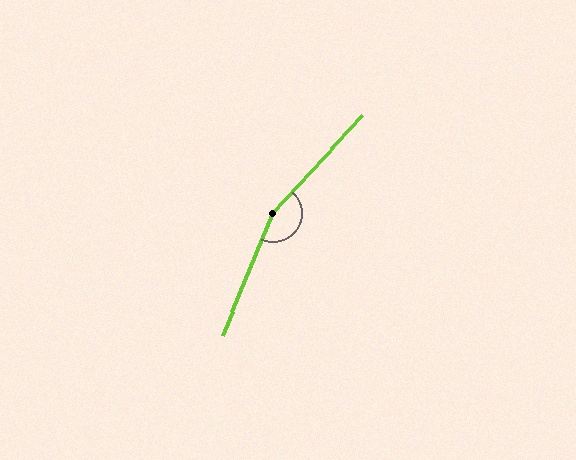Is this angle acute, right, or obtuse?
It is obtuse.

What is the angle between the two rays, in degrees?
Approximately 160 degrees.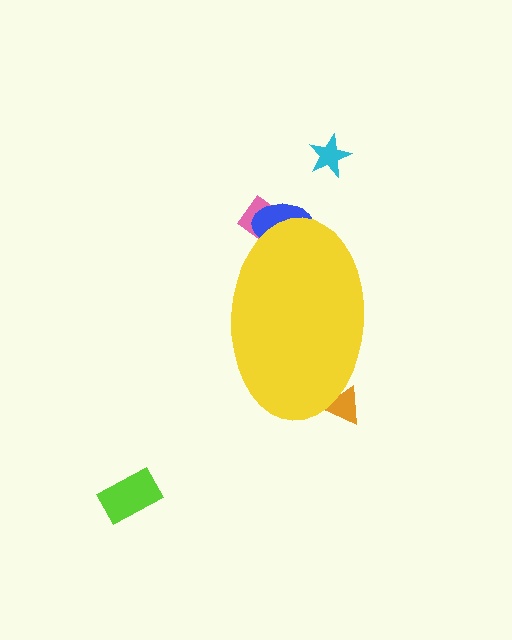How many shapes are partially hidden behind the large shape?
3 shapes are partially hidden.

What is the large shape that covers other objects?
A yellow ellipse.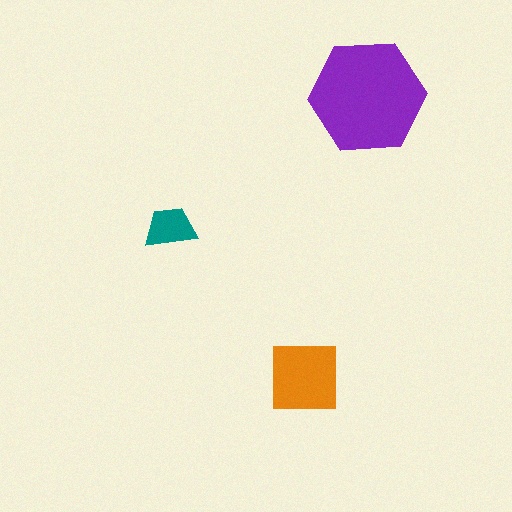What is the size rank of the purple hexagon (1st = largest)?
1st.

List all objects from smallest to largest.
The teal trapezoid, the orange square, the purple hexagon.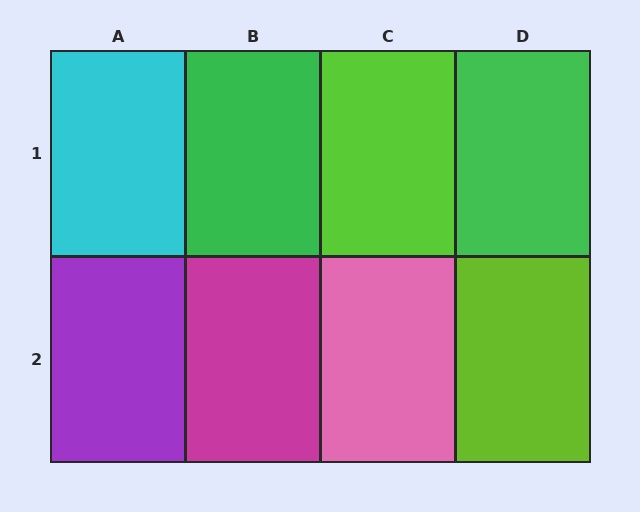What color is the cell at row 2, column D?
Lime.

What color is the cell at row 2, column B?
Magenta.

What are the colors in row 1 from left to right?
Cyan, green, lime, green.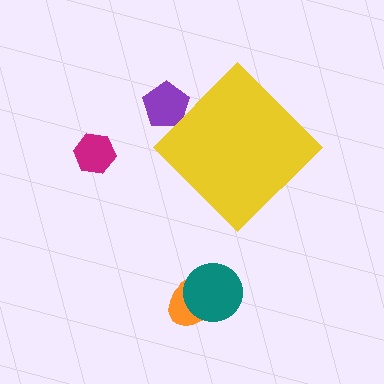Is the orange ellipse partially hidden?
No, the orange ellipse is fully visible.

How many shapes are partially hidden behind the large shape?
1 shape is partially hidden.